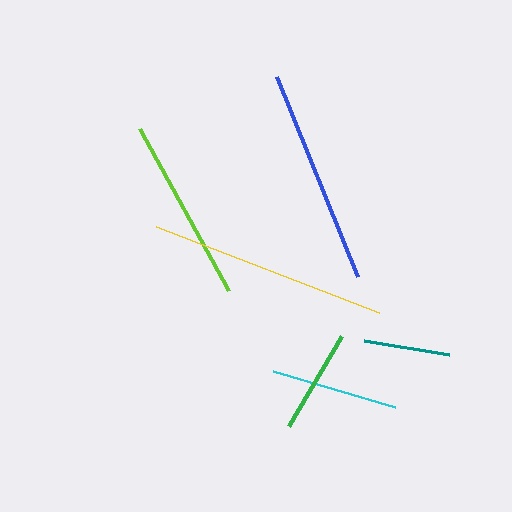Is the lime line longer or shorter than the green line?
The lime line is longer than the green line.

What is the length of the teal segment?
The teal segment is approximately 86 pixels long.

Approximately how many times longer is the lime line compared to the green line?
The lime line is approximately 1.8 times the length of the green line.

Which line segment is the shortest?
The teal line is the shortest at approximately 86 pixels.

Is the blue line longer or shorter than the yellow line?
The yellow line is longer than the blue line.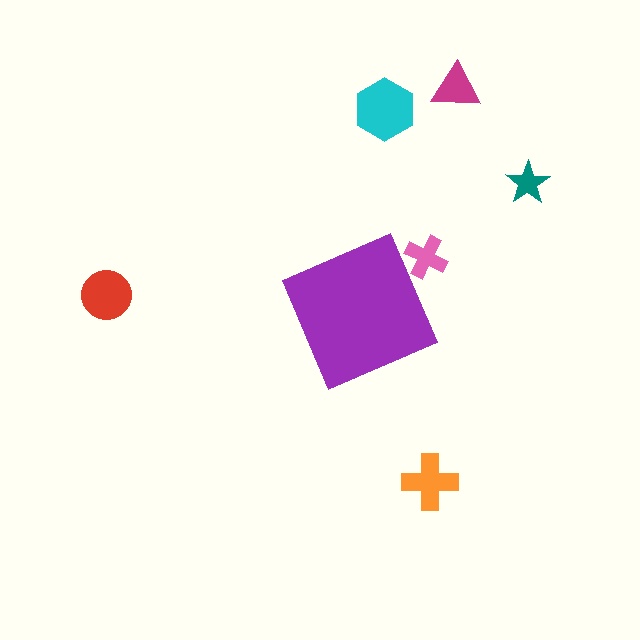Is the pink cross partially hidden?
Yes, the pink cross is partially hidden behind the purple diamond.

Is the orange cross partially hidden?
No, the orange cross is fully visible.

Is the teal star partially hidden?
No, the teal star is fully visible.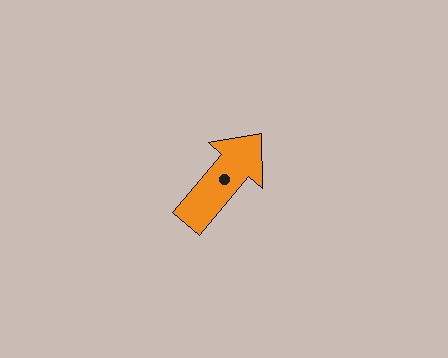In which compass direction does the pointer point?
Northeast.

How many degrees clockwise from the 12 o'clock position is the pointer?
Approximately 40 degrees.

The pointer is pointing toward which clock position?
Roughly 1 o'clock.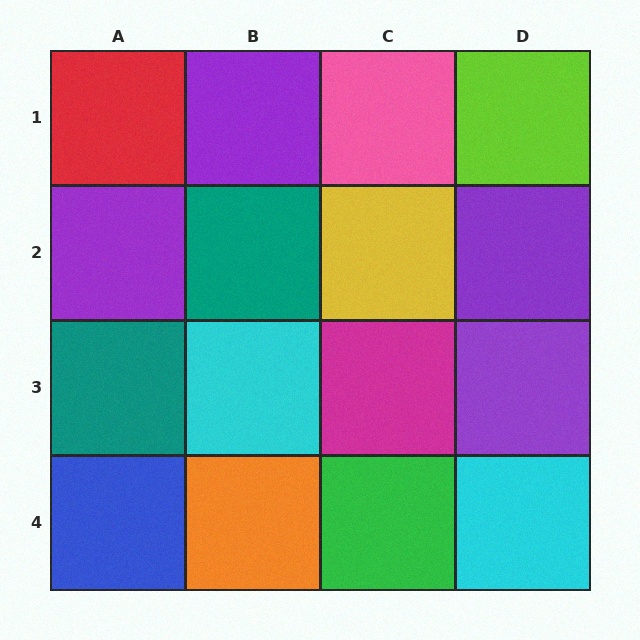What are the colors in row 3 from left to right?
Teal, cyan, magenta, purple.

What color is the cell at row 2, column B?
Teal.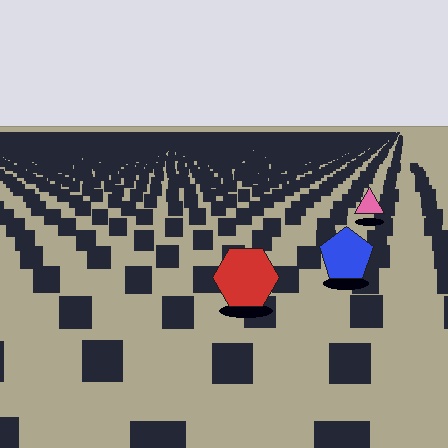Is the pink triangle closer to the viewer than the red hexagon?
No. The red hexagon is closer — you can tell from the texture gradient: the ground texture is coarser near it.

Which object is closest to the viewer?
The red hexagon is closest. The texture marks near it are larger and more spread out.